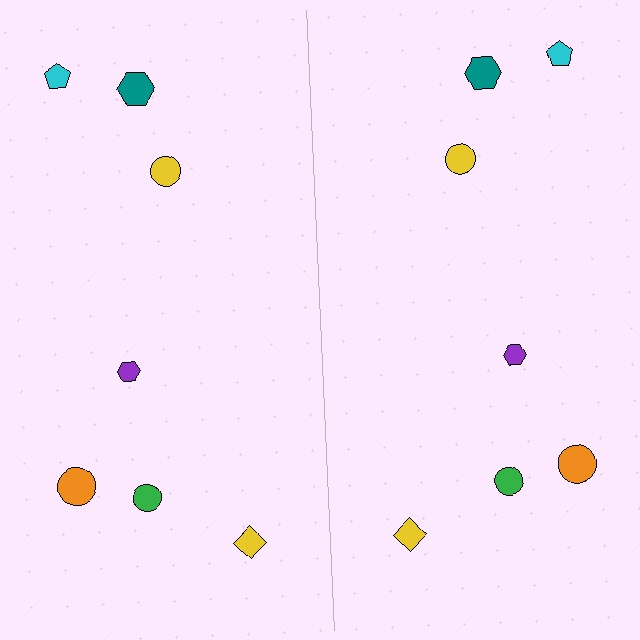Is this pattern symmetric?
Yes, this pattern has bilateral (reflection) symmetry.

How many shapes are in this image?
There are 14 shapes in this image.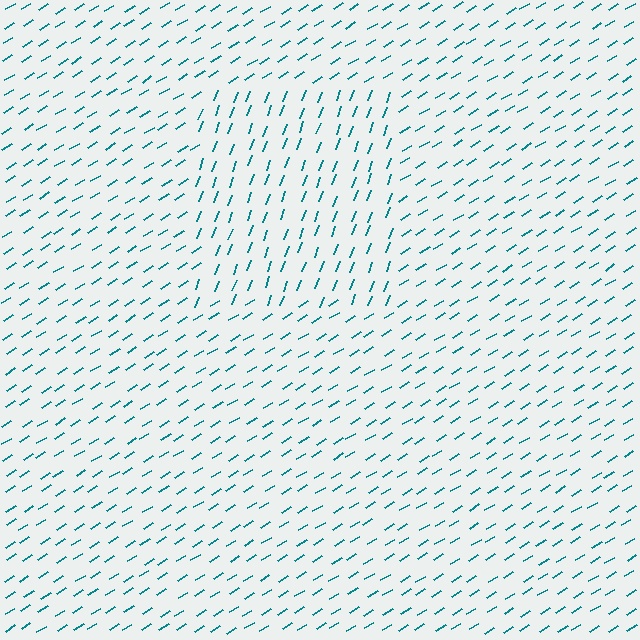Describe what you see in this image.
The image is filled with small teal line segments. A rectangle region in the image has lines oriented differently from the surrounding lines, creating a visible texture boundary.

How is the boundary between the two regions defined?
The boundary is defined purely by a change in line orientation (approximately 38 degrees difference). All lines are the same color and thickness.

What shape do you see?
I see a rectangle.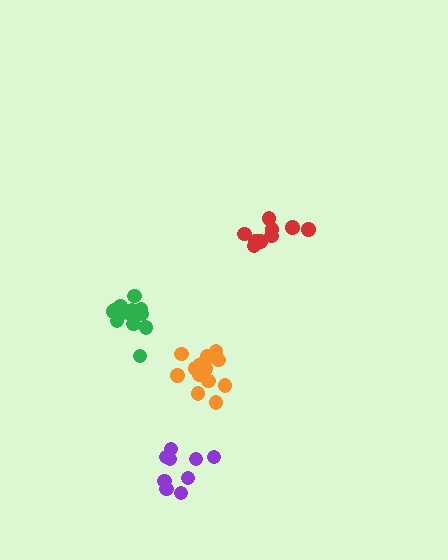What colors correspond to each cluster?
The clusters are colored: purple, green, orange, red.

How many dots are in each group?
Group 1: 9 dots, Group 2: 14 dots, Group 3: 15 dots, Group 4: 9 dots (47 total).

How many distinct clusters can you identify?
There are 4 distinct clusters.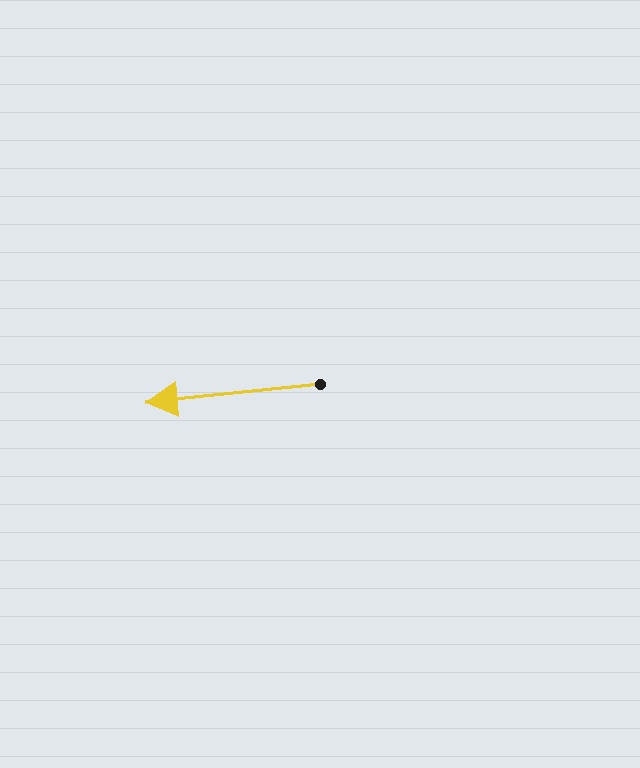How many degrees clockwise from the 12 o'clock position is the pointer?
Approximately 264 degrees.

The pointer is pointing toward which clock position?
Roughly 9 o'clock.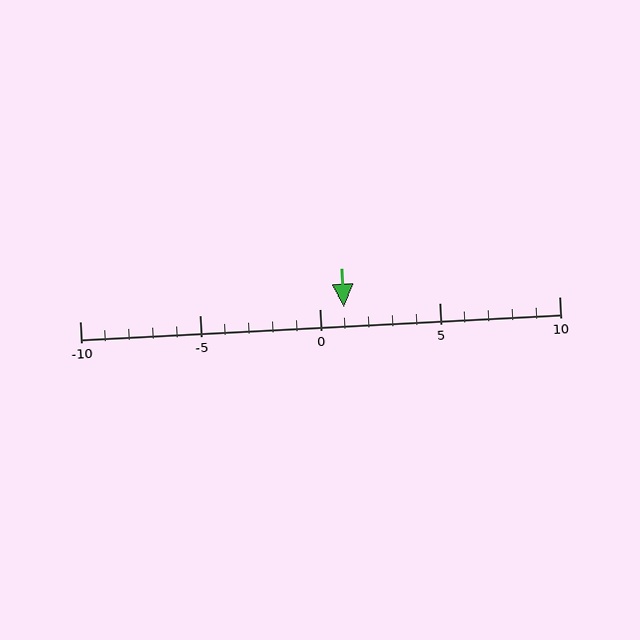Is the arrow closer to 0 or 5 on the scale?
The arrow is closer to 0.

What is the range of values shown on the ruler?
The ruler shows values from -10 to 10.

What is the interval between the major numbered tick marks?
The major tick marks are spaced 5 units apart.